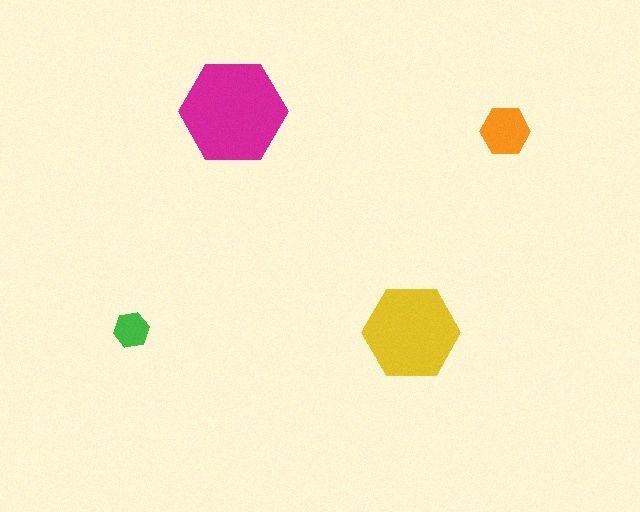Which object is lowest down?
The yellow hexagon is bottommost.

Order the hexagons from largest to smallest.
the magenta one, the yellow one, the orange one, the green one.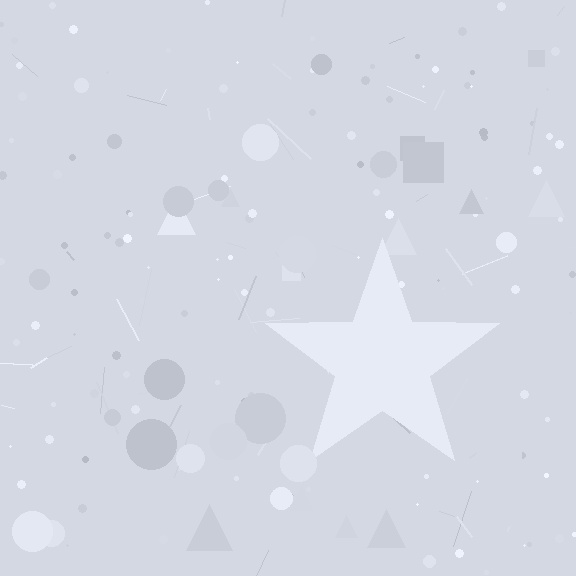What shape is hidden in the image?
A star is hidden in the image.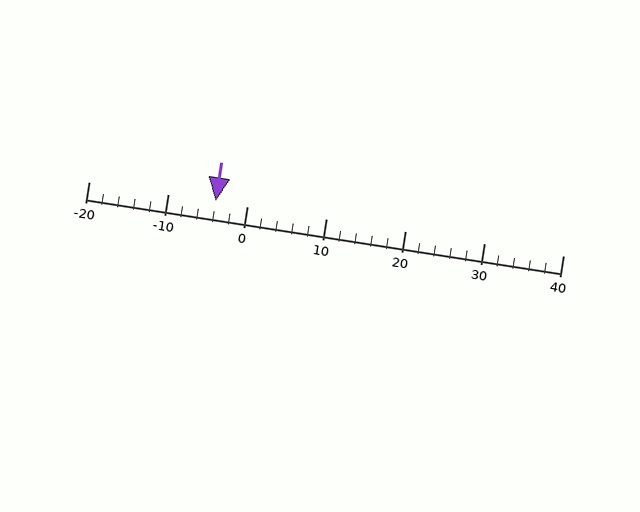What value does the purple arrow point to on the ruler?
The purple arrow points to approximately -4.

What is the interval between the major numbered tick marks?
The major tick marks are spaced 10 units apart.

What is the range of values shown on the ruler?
The ruler shows values from -20 to 40.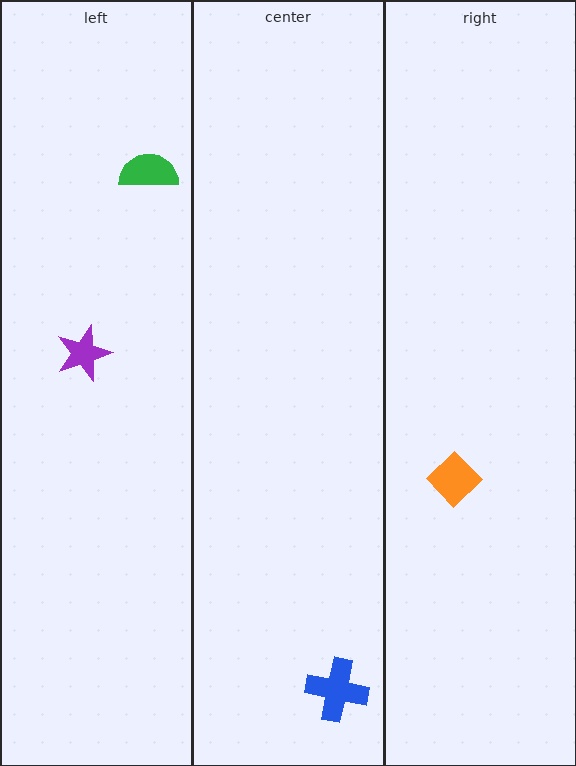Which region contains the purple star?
The left region.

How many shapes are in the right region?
1.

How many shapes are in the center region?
1.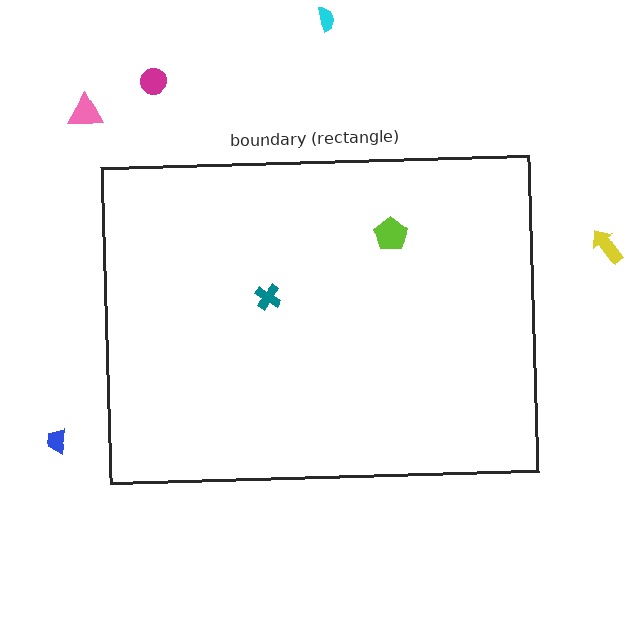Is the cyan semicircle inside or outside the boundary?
Outside.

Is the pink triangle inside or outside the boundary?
Outside.